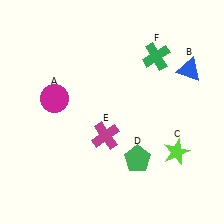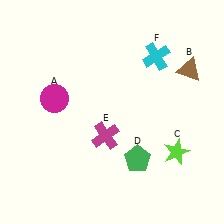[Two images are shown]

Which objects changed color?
B changed from blue to brown. F changed from green to cyan.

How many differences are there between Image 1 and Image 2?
There are 2 differences between the two images.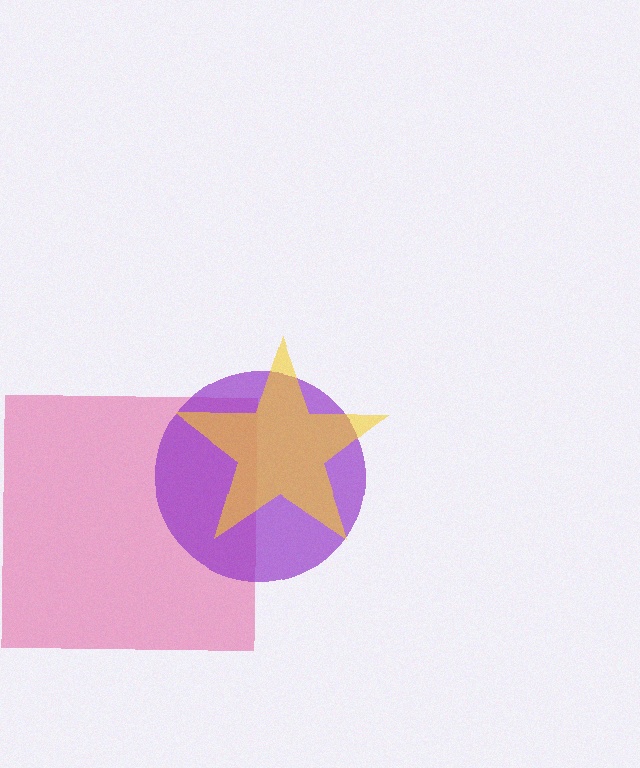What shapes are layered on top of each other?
The layered shapes are: a pink square, a purple circle, a yellow star.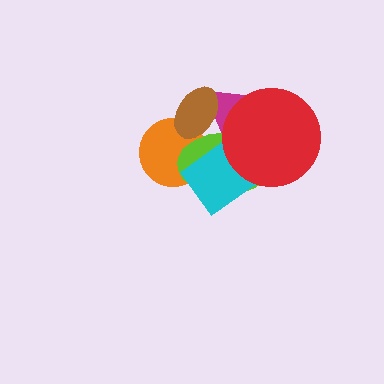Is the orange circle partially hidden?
Yes, it is partially covered by another shape.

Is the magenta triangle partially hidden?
Yes, it is partially covered by another shape.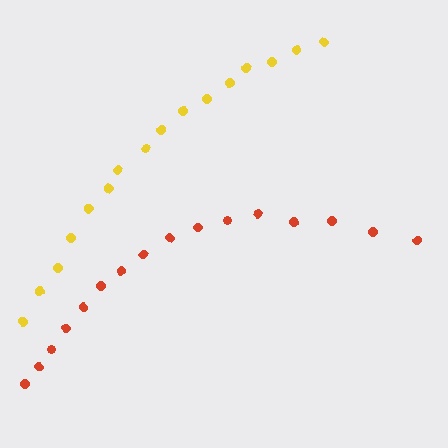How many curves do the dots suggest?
There are 2 distinct paths.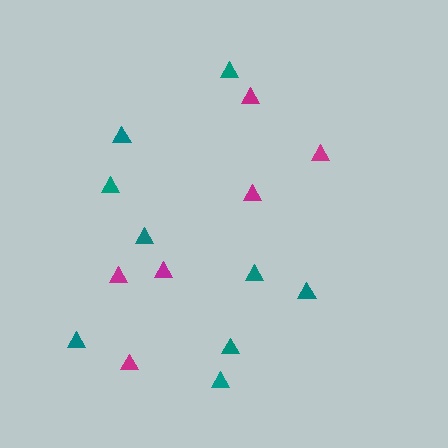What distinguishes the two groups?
There are 2 groups: one group of teal triangles (9) and one group of magenta triangles (6).